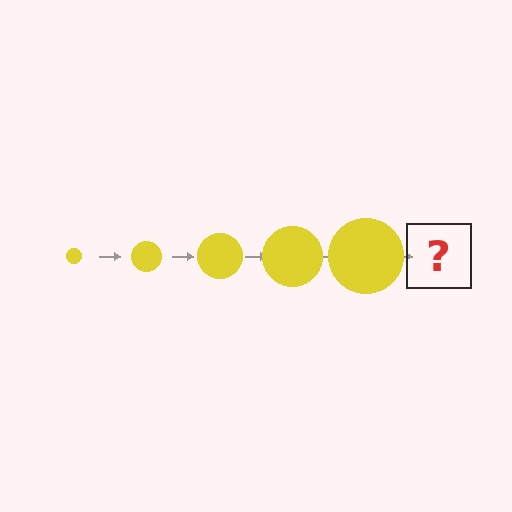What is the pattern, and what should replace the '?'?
The pattern is that the circle gets progressively larger each step. The '?' should be a yellow circle, larger than the previous one.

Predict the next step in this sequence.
The next step is a yellow circle, larger than the previous one.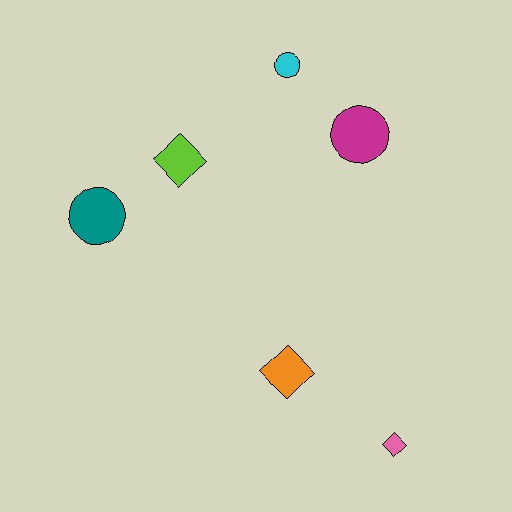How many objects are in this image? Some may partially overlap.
There are 6 objects.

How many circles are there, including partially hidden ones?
There are 3 circles.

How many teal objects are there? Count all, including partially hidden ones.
There is 1 teal object.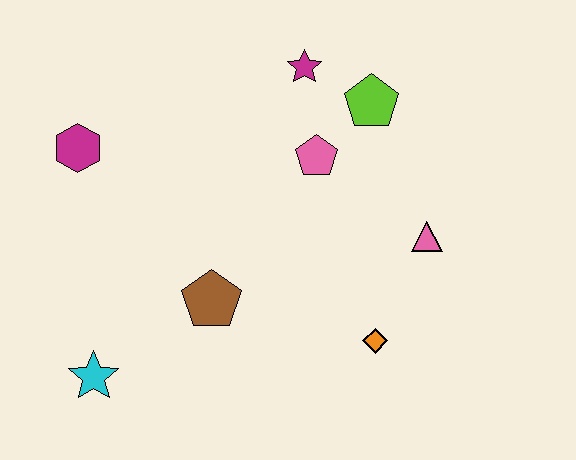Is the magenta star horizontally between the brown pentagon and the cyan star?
No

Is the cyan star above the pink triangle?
No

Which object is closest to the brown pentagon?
The cyan star is closest to the brown pentagon.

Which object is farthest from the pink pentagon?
The cyan star is farthest from the pink pentagon.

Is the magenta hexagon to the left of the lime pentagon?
Yes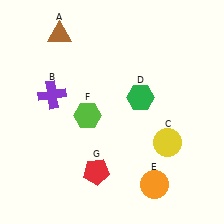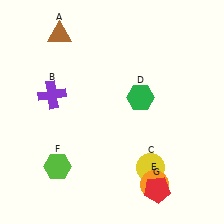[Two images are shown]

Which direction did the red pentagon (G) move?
The red pentagon (G) moved right.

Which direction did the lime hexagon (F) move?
The lime hexagon (F) moved down.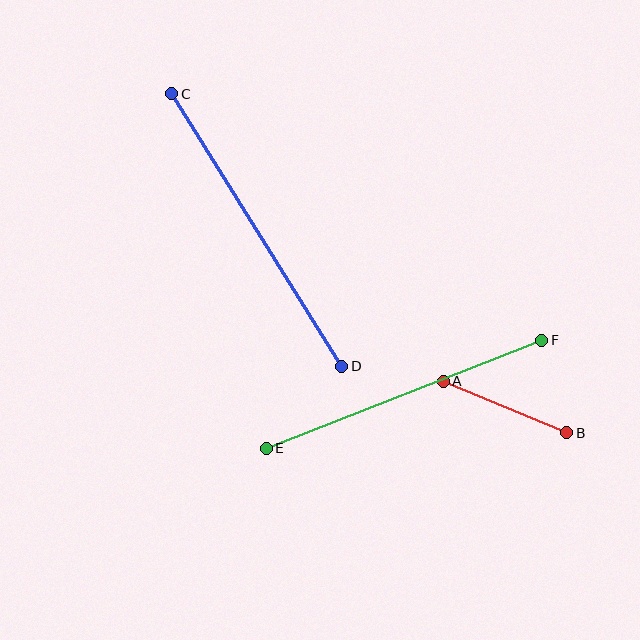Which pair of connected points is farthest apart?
Points C and D are farthest apart.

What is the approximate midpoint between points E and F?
The midpoint is at approximately (404, 394) pixels.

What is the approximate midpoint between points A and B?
The midpoint is at approximately (505, 407) pixels.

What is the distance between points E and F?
The distance is approximately 296 pixels.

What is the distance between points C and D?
The distance is approximately 321 pixels.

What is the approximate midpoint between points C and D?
The midpoint is at approximately (257, 230) pixels.